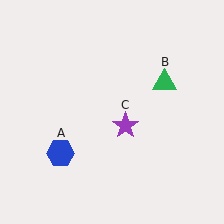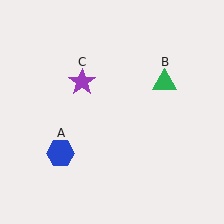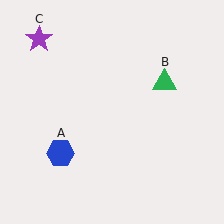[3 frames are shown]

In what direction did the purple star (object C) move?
The purple star (object C) moved up and to the left.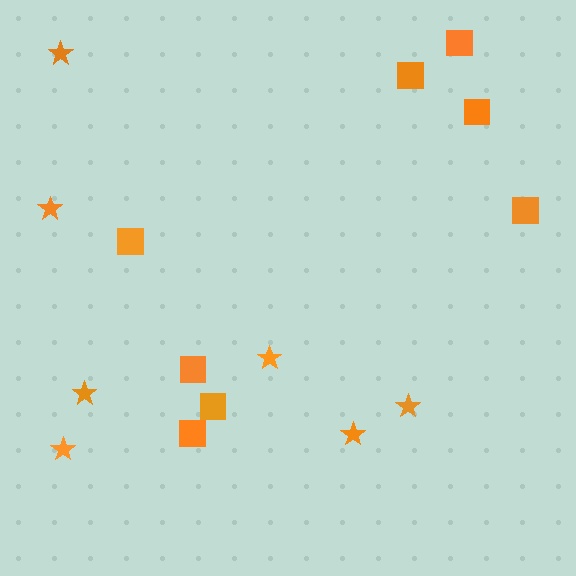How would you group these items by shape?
There are 2 groups: one group of squares (8) and one group of stars (7).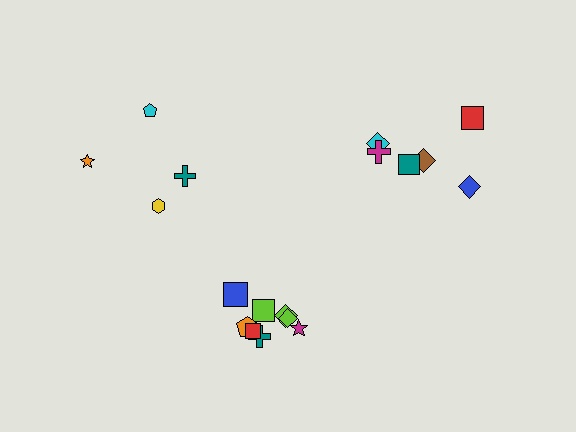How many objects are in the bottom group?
There are 8 objects.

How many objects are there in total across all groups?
There are 18 objects.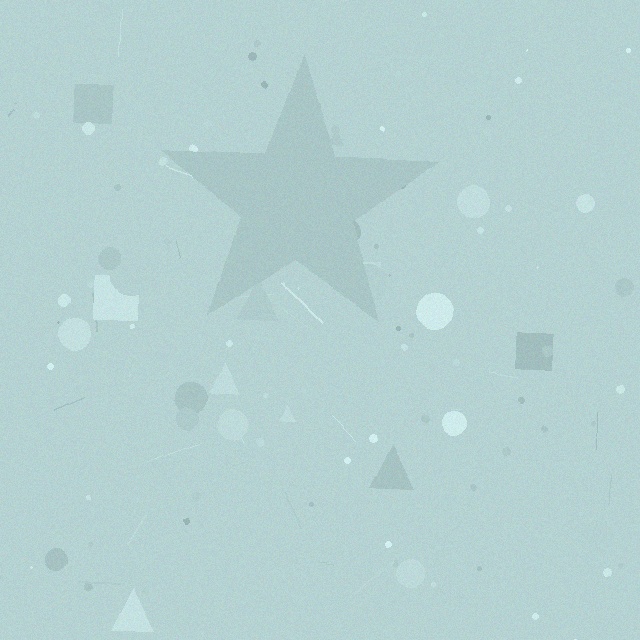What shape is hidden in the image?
A star is hidden in the image.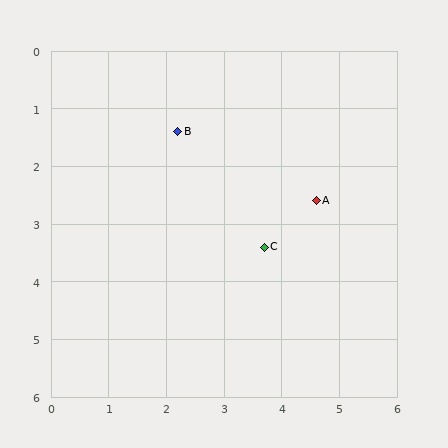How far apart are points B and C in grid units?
Points B and C are about 2.5 grid units apart.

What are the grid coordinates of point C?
Point C is at approximately (3.7, 3.4).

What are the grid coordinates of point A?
Point A is at approximately (4.6, 2.6).